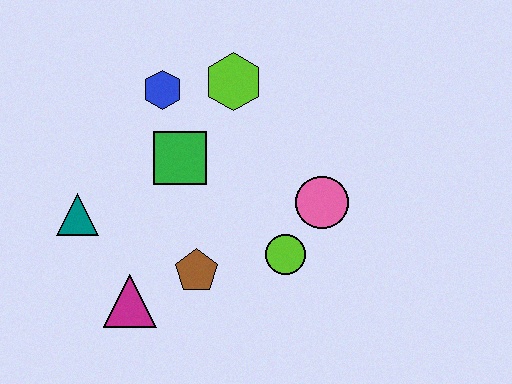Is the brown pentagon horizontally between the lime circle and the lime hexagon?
No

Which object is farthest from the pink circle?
The teal triangle is farthest from the pink circle.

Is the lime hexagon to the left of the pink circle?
Yes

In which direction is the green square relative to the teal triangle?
The green square is to the right of the teal triangle.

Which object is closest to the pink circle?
The lime circle is closest to the pink circle.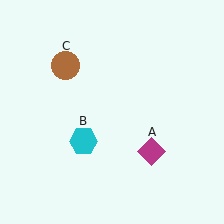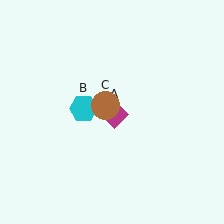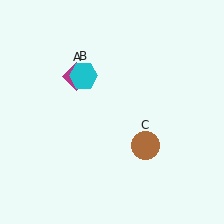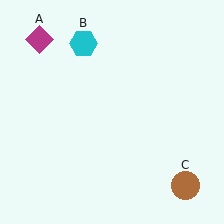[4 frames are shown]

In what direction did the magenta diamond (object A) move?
The magenta diamond (object A) moved up and to the left.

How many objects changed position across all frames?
3 objects changed position: magenta diamond (object A), cyan hexagon (object B), brown circle (object C).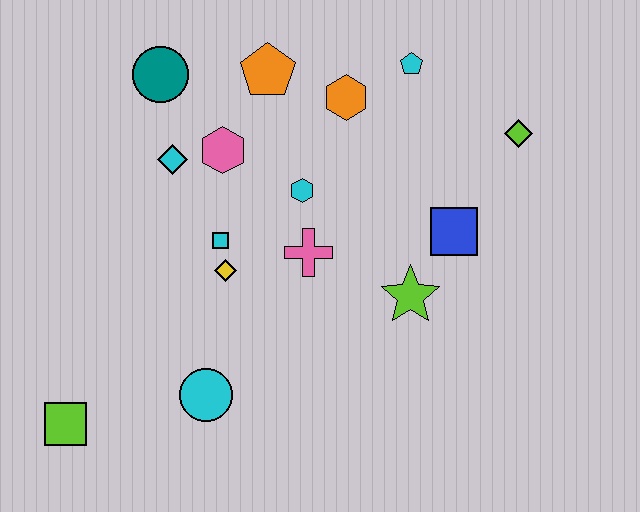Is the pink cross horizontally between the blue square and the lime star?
No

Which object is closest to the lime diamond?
The blue square is closest to the lime diamond.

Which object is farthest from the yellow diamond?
The lime diamond is farthest from the yellow diamond.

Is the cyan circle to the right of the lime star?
No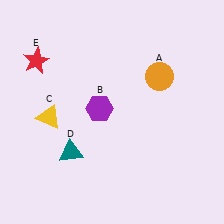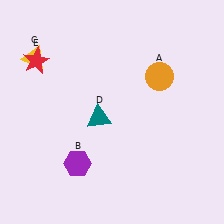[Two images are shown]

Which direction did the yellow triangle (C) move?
The yellow triangle (C) moved up.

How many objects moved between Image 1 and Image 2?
3 objects moved between the two images.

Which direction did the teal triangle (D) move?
The teal triangle (D) moved up.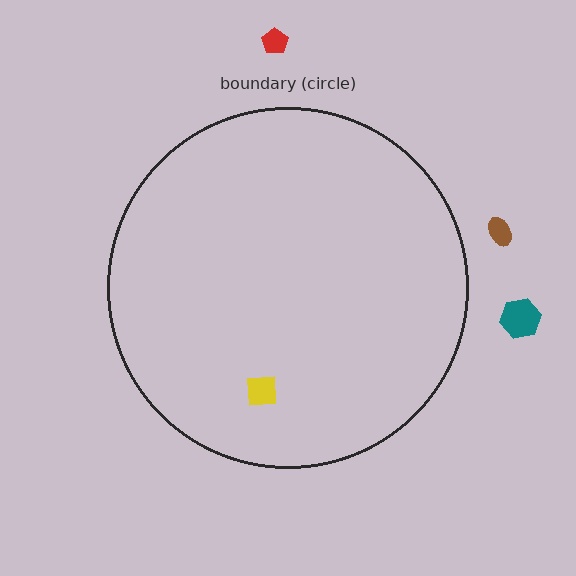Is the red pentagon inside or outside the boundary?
Outside.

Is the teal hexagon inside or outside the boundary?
Outside.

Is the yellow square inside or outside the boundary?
Inside.